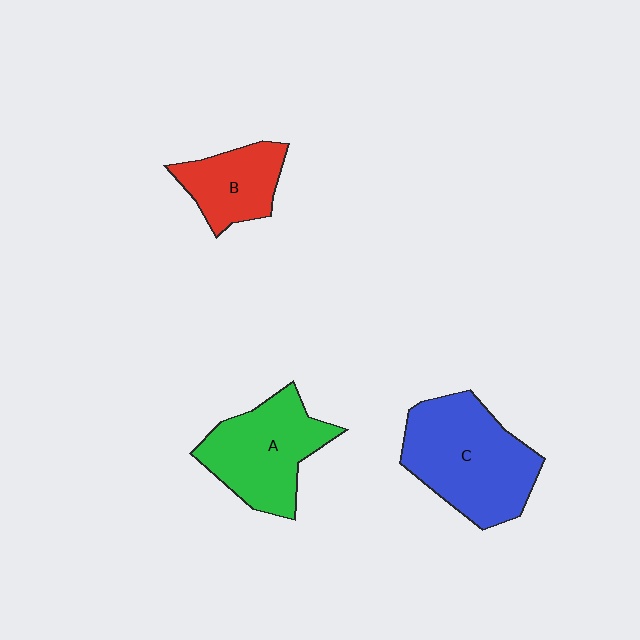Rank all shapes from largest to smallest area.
From largest to smallest: C (blue), A (green), B (red).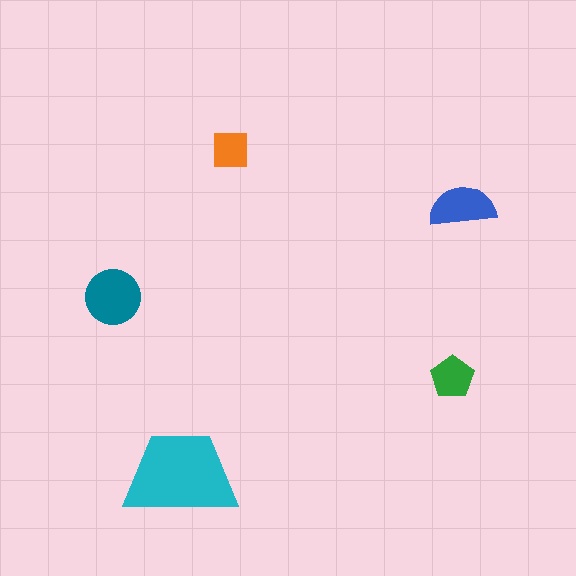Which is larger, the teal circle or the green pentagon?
The teal circle.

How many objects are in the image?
There are 5 objects in the image.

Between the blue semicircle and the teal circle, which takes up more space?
The teal circle.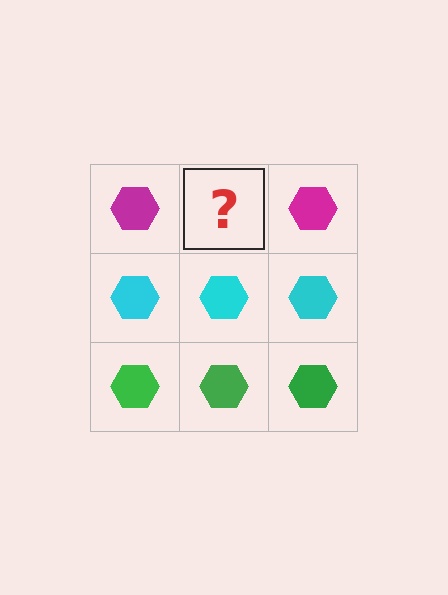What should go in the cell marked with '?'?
The missing cell should contain a magenta hexagon.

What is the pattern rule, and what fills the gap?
The rule is that each row has a consistent color. The gap should be filled with a magenta hexagon.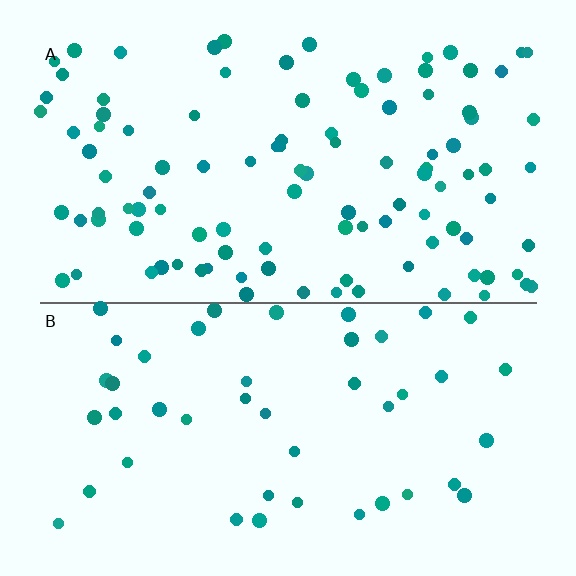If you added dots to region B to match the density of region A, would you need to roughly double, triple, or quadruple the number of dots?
Approximately double.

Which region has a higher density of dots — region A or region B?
A (the top).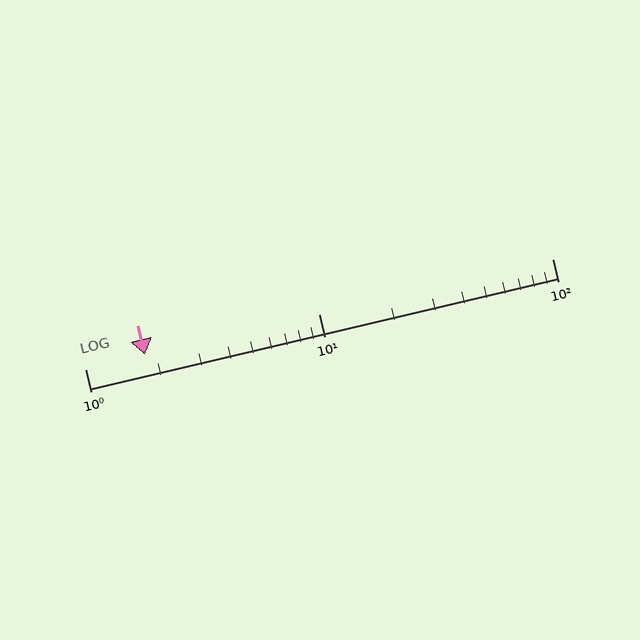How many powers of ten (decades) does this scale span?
The scale spans 2 decades, from 1 to 100.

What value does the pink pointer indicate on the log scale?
The pointer indicates approximately 1.8.